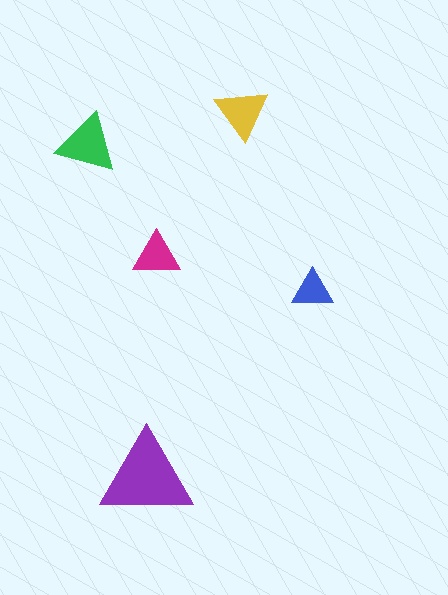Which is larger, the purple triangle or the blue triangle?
The purple one.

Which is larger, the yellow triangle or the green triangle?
The green one.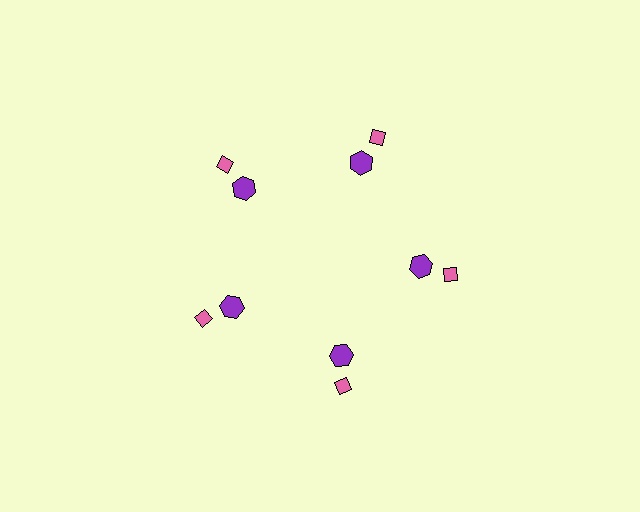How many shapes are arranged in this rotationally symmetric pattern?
There are 10 shapes, arranged in 5 groups of 2.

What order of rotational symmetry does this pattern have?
This pattern has 5-fold rotational symmetry.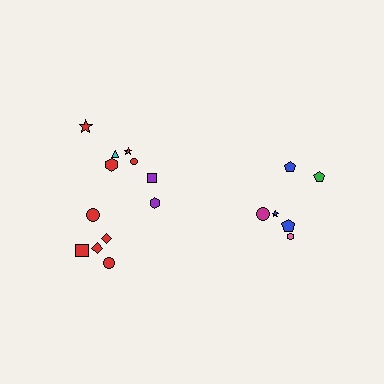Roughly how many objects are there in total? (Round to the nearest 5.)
Roughly 20 objects in total.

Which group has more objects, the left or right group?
The left group.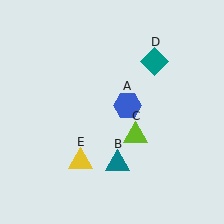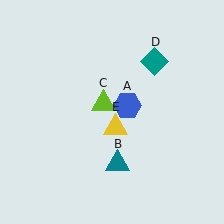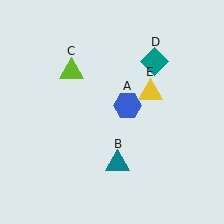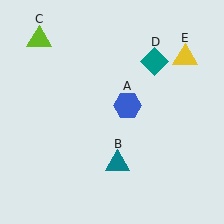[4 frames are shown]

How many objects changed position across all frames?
2 objects changed position: lime triangle (object C), yellow triangle (object E).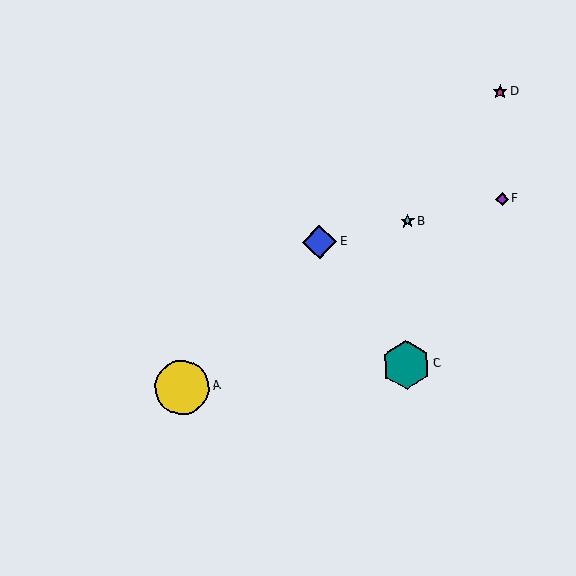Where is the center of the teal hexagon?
The center of the teal hexagon is at (406, 365).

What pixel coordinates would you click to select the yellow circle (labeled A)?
Click at (182, 387) to select the yellow circle A.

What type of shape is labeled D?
Shape D is a magenta star.